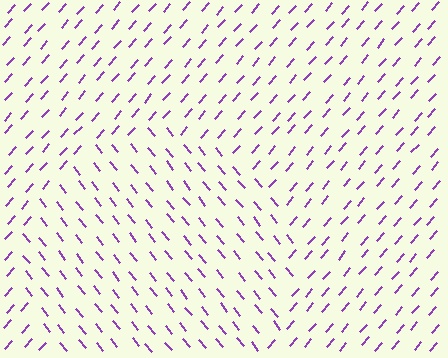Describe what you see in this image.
The image is filled with small purple line segments. A circle region in the image has lines oriented differently from the surrounding lines, creating a visible texture boundary.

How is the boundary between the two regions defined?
The boundary is defined purely by a change in line orientation (approximately 81 degrees difference). All lines are the same color and thickness.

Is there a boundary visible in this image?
Yes, there is a texture boundary formed by a change in line orientation.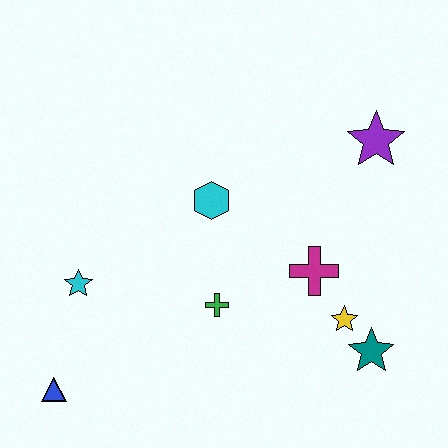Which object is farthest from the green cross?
The purple star is farthest from the green cross.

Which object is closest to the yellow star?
The teal star is closest to the yellow star.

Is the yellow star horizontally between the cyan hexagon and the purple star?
Yes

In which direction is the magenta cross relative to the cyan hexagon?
The magenta cross is to the right of the cyan hexagon.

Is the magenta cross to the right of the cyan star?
Yes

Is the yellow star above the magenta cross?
No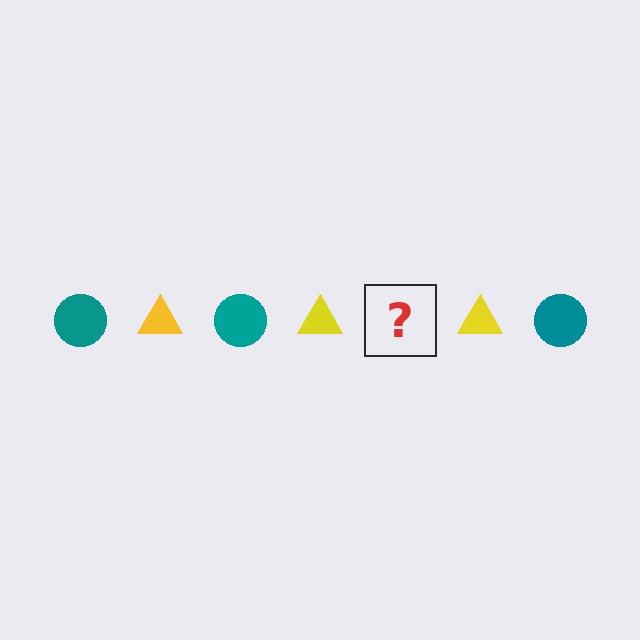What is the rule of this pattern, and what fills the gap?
The rule is that the pattern alternates between teal circle and yellow triangle. The gap should be filled with a teal circle.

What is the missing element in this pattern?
The missing element is a teal circle.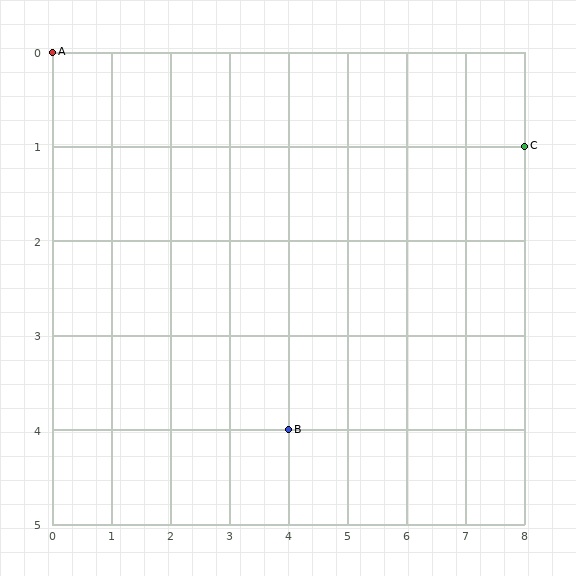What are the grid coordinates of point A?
Point A is at grid coordinates (0, 0).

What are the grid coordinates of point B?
Point B is at grid coordinates (4, 4).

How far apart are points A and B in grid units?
Points A and B are 4 columns and 4 rows apart (about 5.7 grid units diagonally).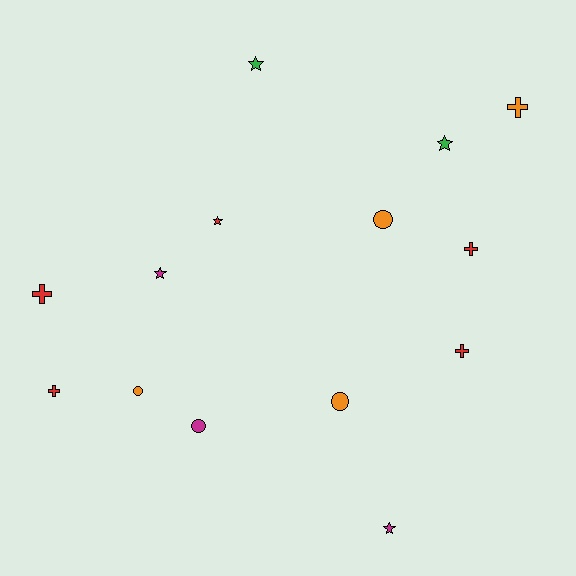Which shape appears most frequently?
Star, with 5 objects.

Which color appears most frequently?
Red, with 5 objects.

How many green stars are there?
There are 2 green stars.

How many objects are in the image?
There are 14 objects.